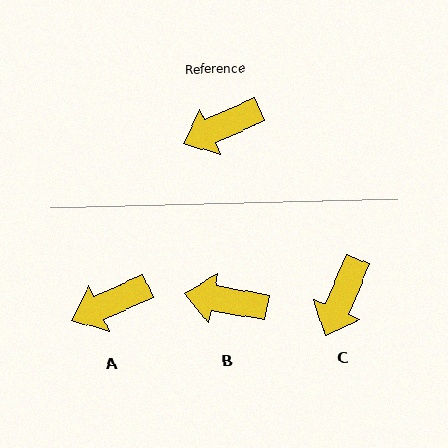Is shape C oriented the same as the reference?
No, it is off by about 43 degrees.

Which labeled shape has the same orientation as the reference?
A.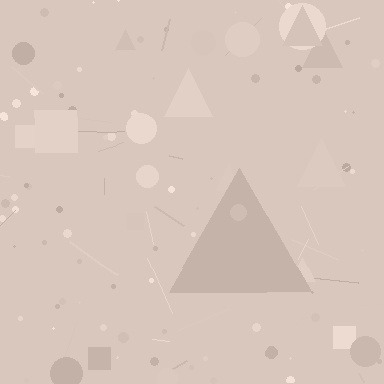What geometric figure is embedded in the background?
A triangle is embedded in the background.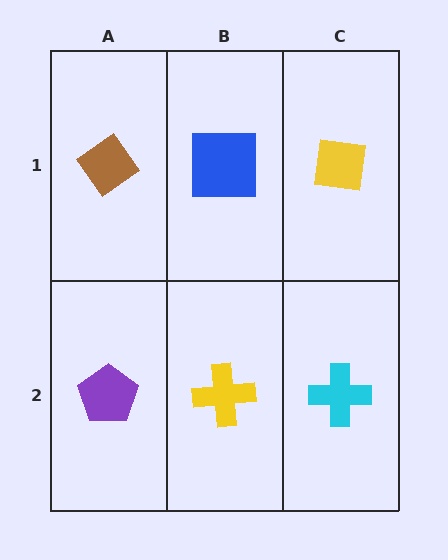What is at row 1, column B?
A blue square.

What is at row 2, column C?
A cyan cross.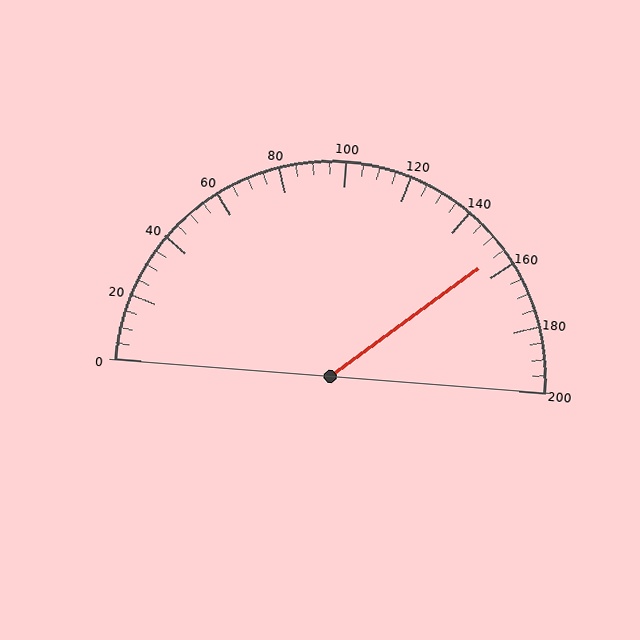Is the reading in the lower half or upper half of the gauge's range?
The reading is in the upper half of the range (0 to 200).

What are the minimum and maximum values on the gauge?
The gauge ranges from 0 to 200.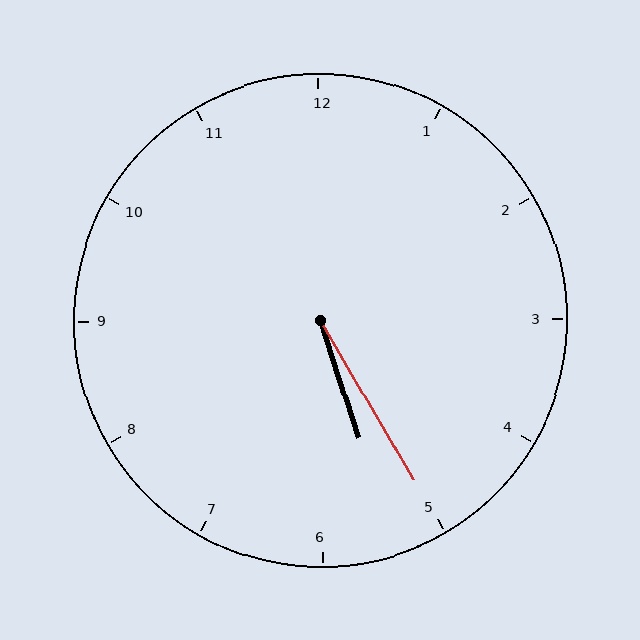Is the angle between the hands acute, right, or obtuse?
It is acute.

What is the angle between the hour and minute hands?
Approximately 12 degrees.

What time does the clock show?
5:25.